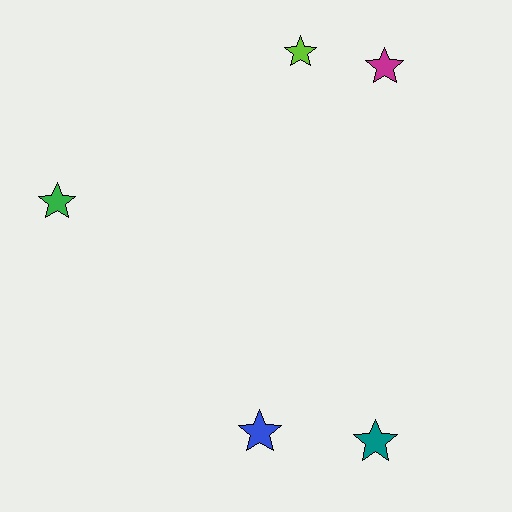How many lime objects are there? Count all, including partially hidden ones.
There is 1 lime object.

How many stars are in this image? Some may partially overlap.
There are 5 stars.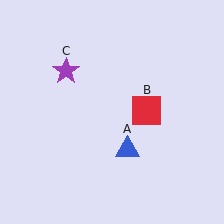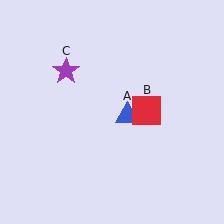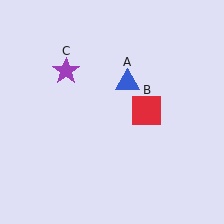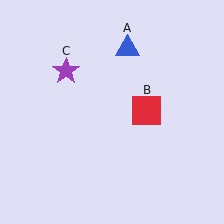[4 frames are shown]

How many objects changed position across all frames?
1 object changed position: blue triangle (object A).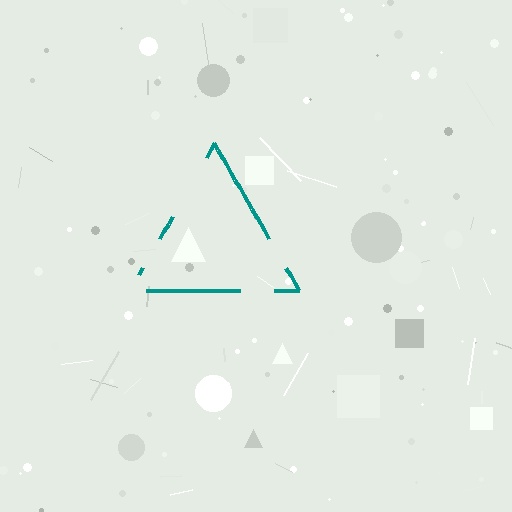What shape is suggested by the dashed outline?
The dashed outline suggests a triangle.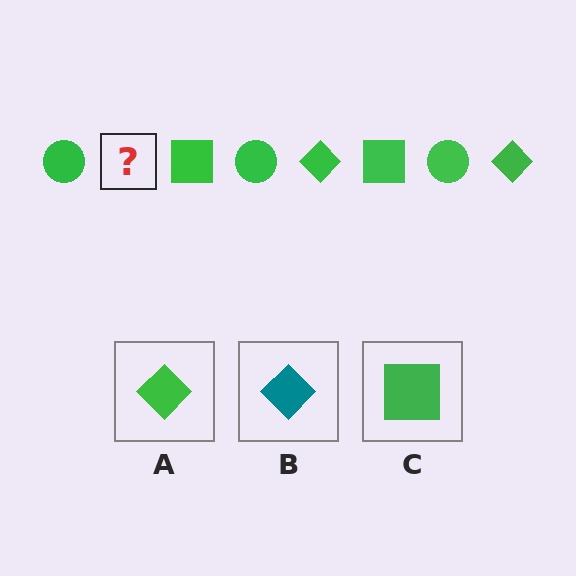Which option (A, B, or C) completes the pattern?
A.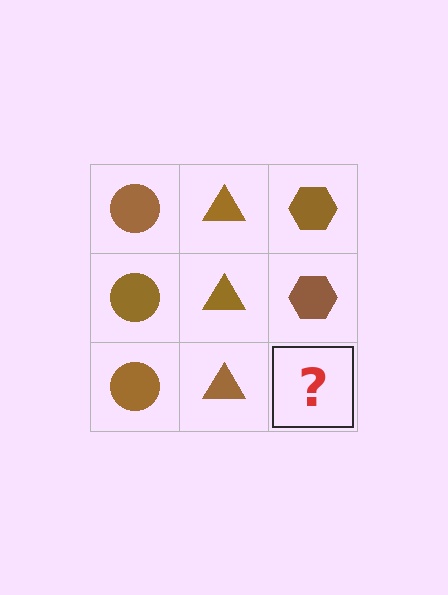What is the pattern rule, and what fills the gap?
The rule is that each column has a consistent shape. The gap should be filled with a brown hexagon.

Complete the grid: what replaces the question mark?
The question mark should be replaced with a brown hexagon.